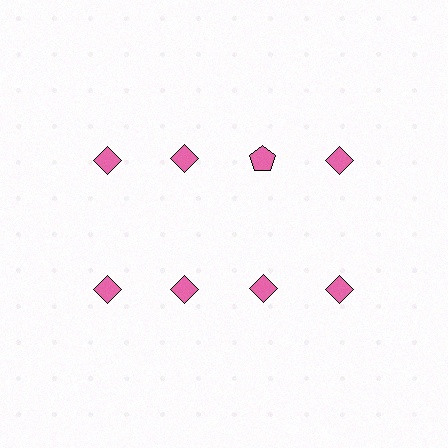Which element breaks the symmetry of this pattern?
The pink pentagon in the top row, center column breaks the symmetry. All other shapes are pink diamonds.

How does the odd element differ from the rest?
It has a different shape: pentagon instead of diamond.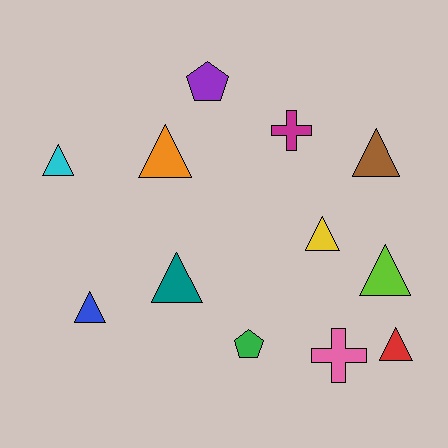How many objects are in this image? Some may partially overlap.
There are 12 objects.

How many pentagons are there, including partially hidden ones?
There are 2 pentagons.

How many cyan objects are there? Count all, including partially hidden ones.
There is 1 cyan object.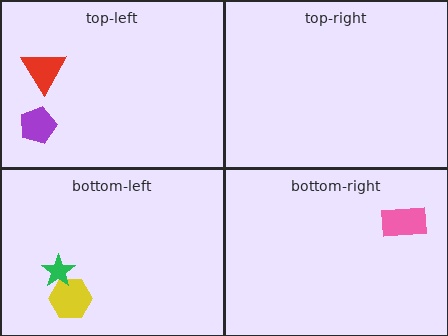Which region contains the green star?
The bottom-left region.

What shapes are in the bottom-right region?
The pink rectangle.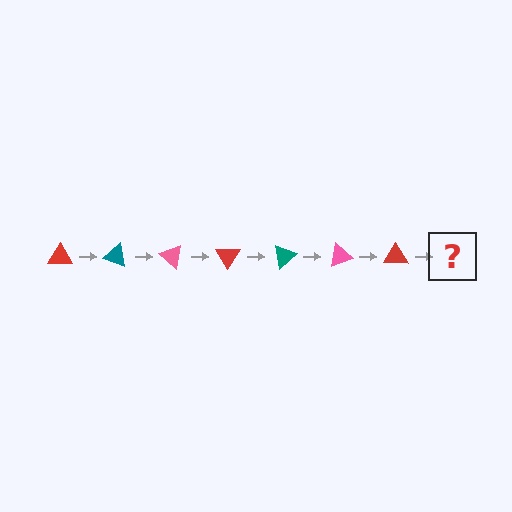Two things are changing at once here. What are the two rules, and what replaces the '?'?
The two rules are that it rotates 20 degrees each step and the color cycles through red, teal, and pink. The '?' should be a teal triangle, rotated 140 degrees from the start.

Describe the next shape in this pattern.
It should be a teal triangle, rotated 140 degrees from the start.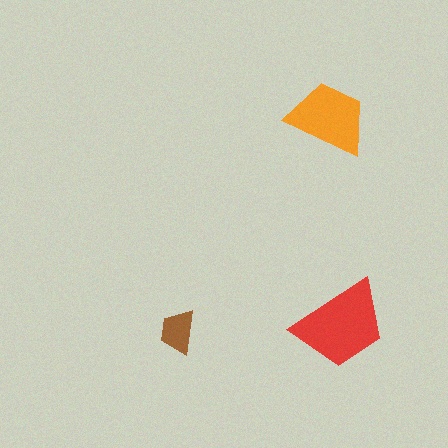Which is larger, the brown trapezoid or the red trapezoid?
The red one.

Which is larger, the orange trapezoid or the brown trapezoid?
The orange one.